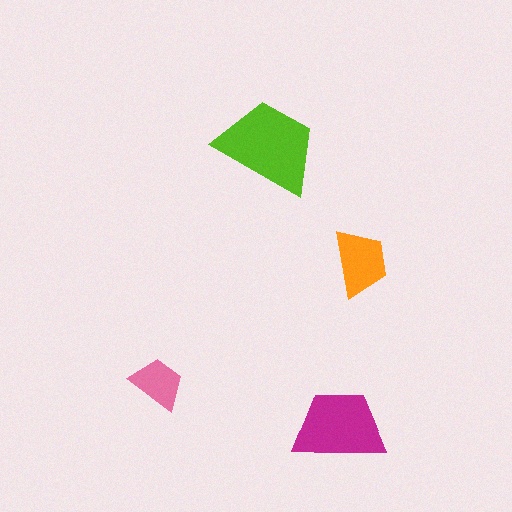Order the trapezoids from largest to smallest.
the lime one, the magenta one, the orange one, the pink one.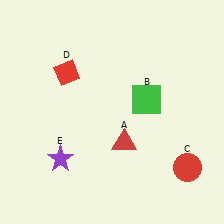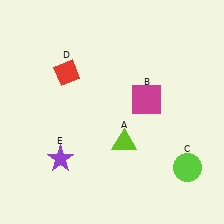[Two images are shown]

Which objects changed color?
A changed from red to lime. B changed from green to magenta. C changed from red to lime.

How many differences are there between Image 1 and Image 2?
There are 3 differences between the two images.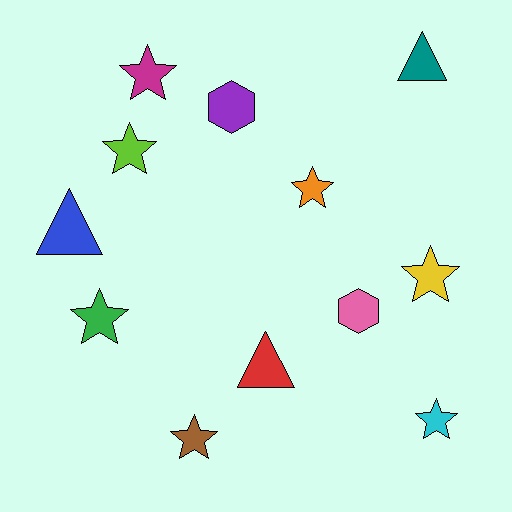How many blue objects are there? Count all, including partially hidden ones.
There is 1 blue object.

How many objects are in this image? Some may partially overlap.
There are 12 objects.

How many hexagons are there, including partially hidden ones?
There are 2 hexagons.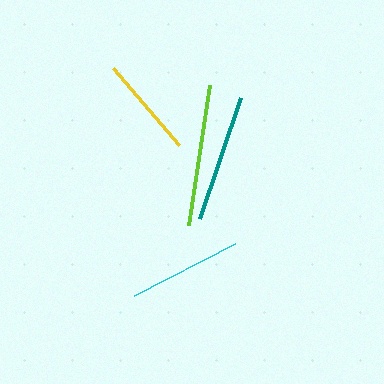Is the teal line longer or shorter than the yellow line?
The teal line is longer than the yellow line.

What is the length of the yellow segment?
The yellow segment is approximately 101 pixels long.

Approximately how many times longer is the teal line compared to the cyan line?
The teal line is approximately 1.1 times the length of the cyan line.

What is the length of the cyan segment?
The cyan segment is approximately 114 pixels long.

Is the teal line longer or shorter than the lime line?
The lime line is longer than the teal line.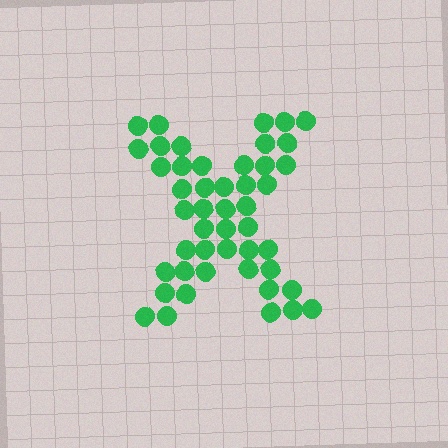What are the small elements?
The small elements are circles.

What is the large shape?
The large shape is the letter X.